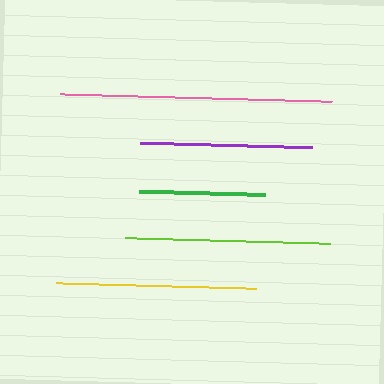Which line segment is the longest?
The pink line is the longest at approximately 271 pixels.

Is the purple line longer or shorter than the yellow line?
The yellow line is longer than the purple line.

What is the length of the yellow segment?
The yellow segment is approximately 200 pixels long.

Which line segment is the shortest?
The green line is the shortest at approximately 126 pixels.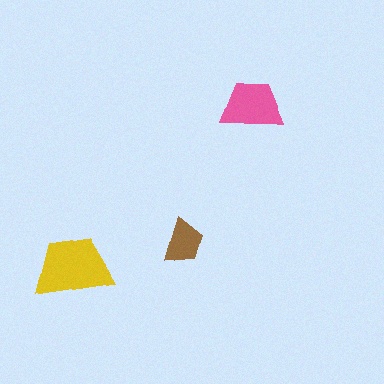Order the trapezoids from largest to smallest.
the yellow one, the pink one, the brown one.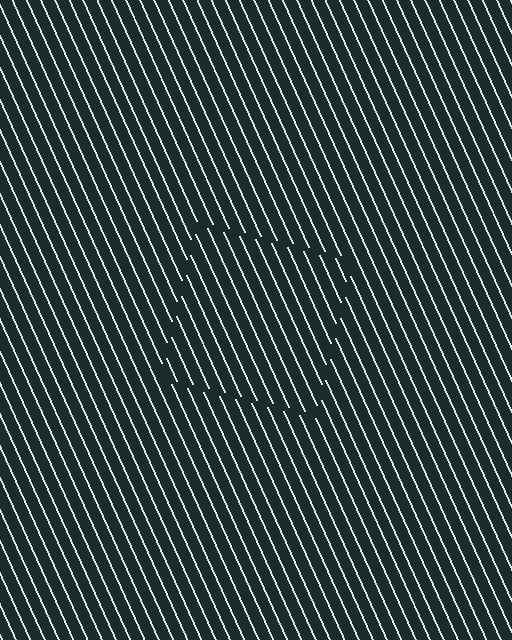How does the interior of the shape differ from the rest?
The interior of the shape contains the same grating, shifted by half a period — the contour is defined by the phase discontinuity where line-ends from the inner and outer gratings abut.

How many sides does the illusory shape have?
4 sides — the line-ends trace a square.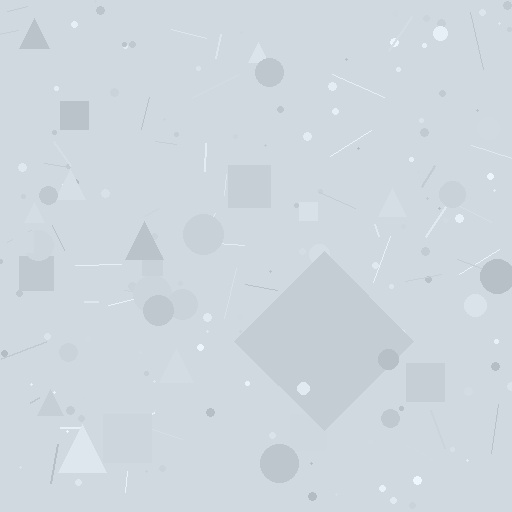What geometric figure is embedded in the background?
A diamond is embedded in the background.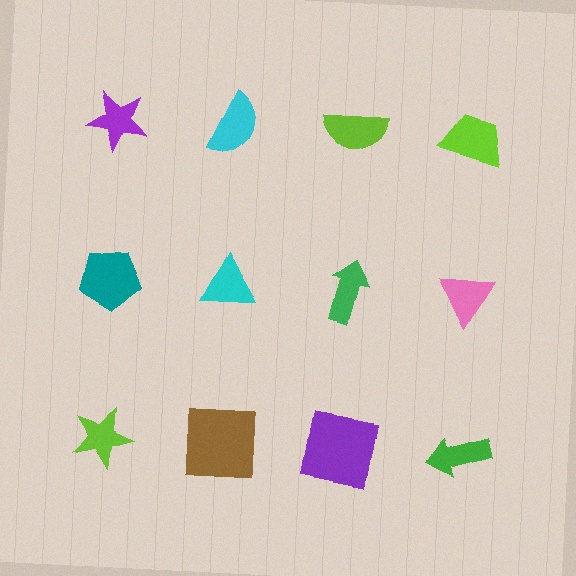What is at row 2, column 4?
A pink triangle.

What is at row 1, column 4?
A lime trapezoid.